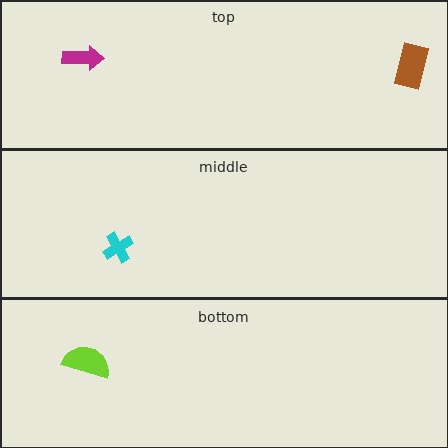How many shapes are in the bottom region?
1.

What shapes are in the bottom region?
The lime semicircle.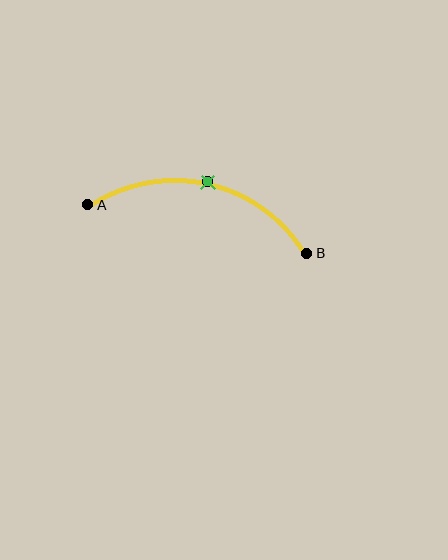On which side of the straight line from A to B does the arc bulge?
The arc bulges above the straight line connecting A and B.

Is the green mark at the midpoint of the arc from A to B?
Yes. The green mark lies on the arc at equal arc-length from both A and B — it is the arc midpoint.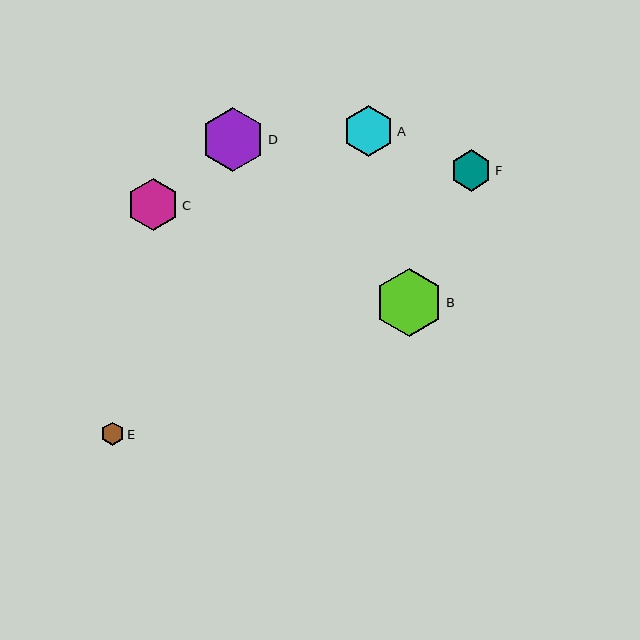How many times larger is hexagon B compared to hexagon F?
Hexagon B is approximately 1.6 times the size of hexagon F.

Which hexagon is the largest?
Hexagon B is the largest with a size of approximately 68 pixels.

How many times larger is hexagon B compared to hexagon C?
Hexagon B is approximately 1.3 times the size of hexagon C.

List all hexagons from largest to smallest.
From largest to smallest: B, D, C, A, F, E.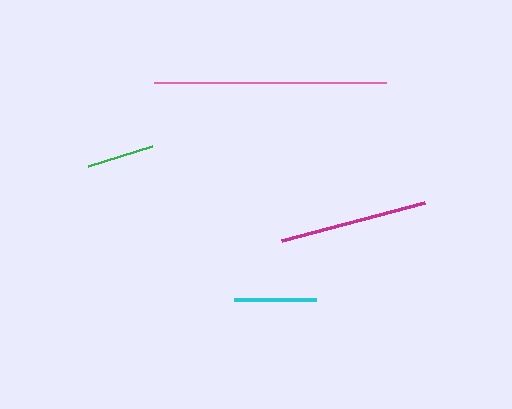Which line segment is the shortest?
The green line is the shortest at approximately 67 pixels.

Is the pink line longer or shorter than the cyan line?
The pink line is longer than the cyan line.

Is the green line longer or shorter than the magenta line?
The magenta line is longer than the green line.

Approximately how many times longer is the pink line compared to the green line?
The pink line is approximately 3.4 times the length of the green line.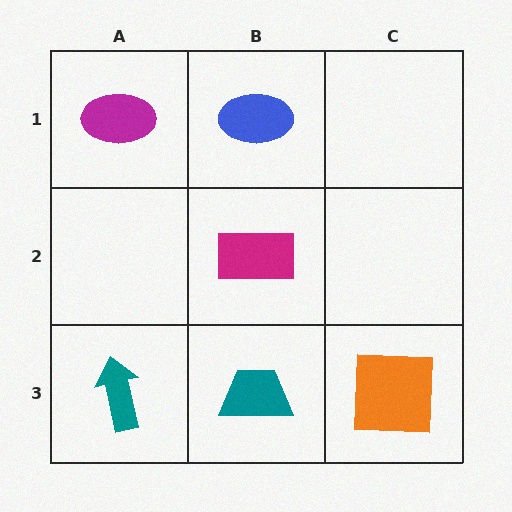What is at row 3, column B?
A teal trapezoid.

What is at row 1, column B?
A blue ellipse.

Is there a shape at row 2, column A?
No, that cell is empty.